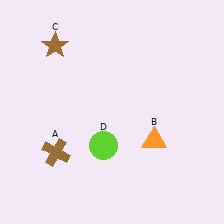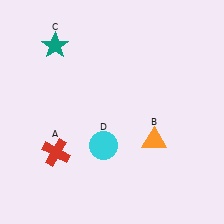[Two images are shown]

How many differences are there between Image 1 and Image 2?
There are 3 differences between the two images.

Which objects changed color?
A changed from brown to red. C changed from brown to teal. D changed from lime to cyan.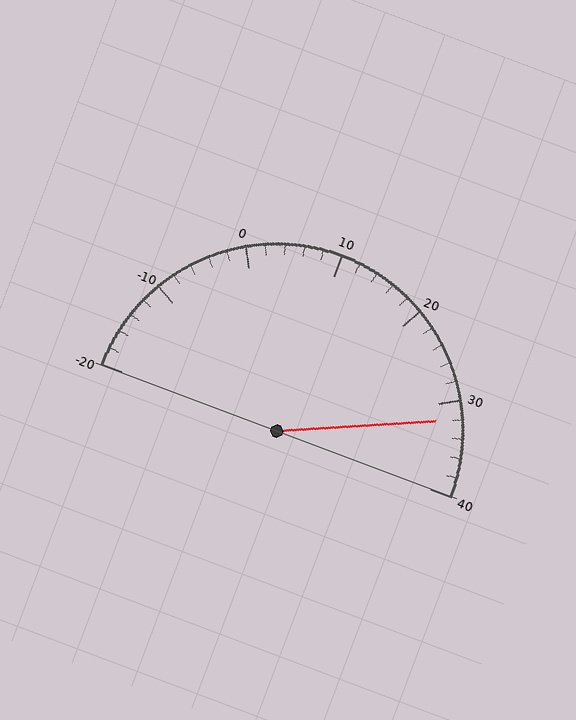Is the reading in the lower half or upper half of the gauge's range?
The reading is in the upper half of the range (-20 to 40).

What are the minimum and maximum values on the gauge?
The gauge ranges from -20 to 40.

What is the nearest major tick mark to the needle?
The nearest major tick mark is 30.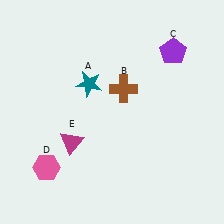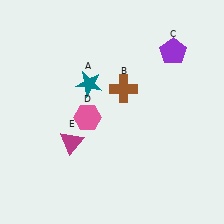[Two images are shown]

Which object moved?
The pink hexagon (D) moved up.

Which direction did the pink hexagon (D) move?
The pink hexagon (D) moved up.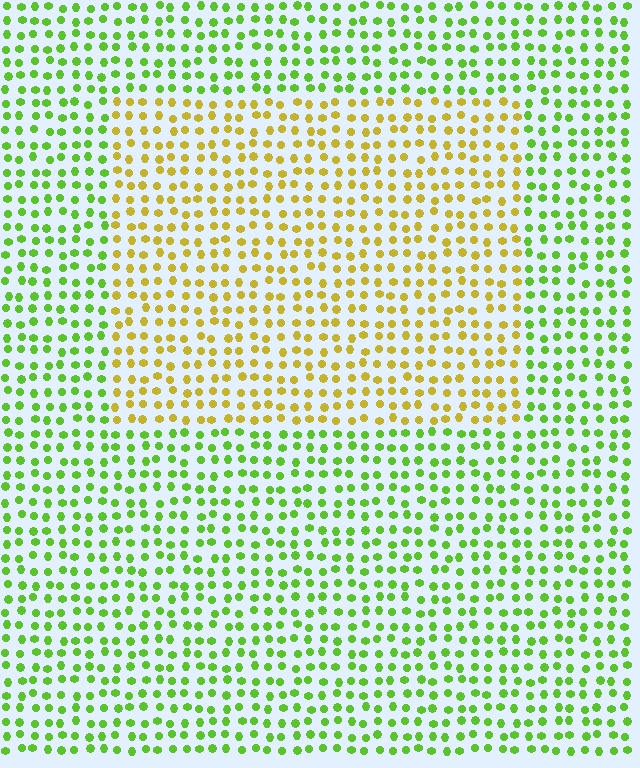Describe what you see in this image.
The image is filled with small lime elements in a uniform arrangement. A rectangle-shaped region is visible where the elements are tinted to a slightly different hue, forming a subtle color boundary.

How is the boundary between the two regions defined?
The boundary is defined purely by a slight shift in hue (about 48 degrees). Spacing, size, and orientation are identical on both sides.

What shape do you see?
I see a rectangle.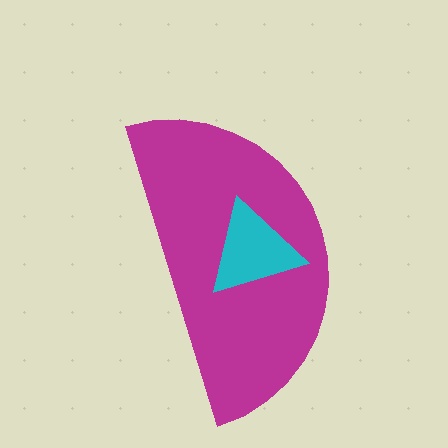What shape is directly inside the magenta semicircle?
The cyan triangle.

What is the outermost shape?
The magenta semicircle.